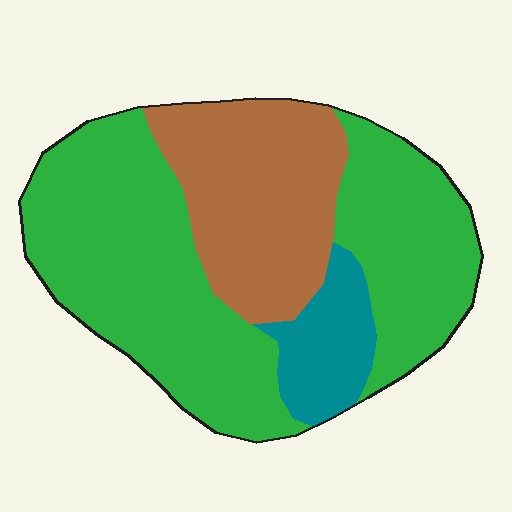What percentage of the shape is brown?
Brown takes up about one quarter (1/4) of the shape.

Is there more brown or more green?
Green.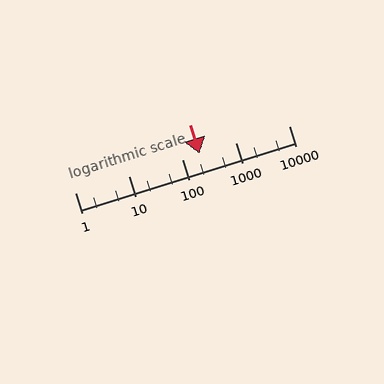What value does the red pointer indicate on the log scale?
The pointer indicates approximately 210.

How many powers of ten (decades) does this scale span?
The scale spans 4 decades, from 1 to 10000.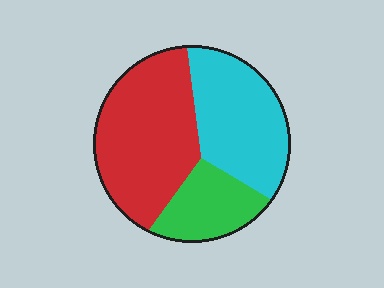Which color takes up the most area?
Red, at roughly 45%.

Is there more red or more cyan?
Red.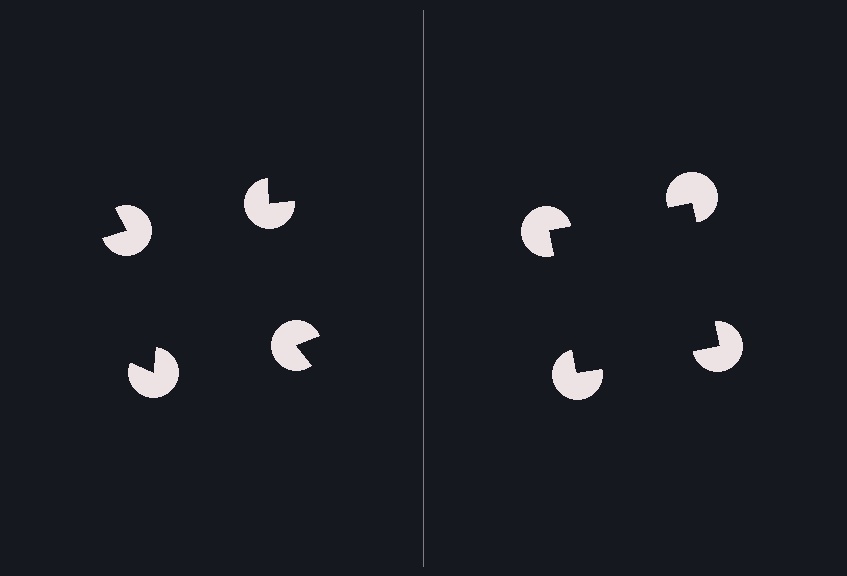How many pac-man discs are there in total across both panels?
8 — 4 on each side.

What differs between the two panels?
The pac-man discs are positioned identically on both sides; only the wedge orientations differ. On the right they align to a square; on the left they are misaligned.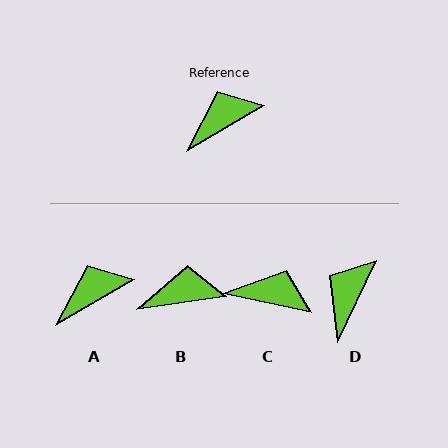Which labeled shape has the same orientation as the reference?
A.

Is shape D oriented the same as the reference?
No, it is off by about 34 degrees.